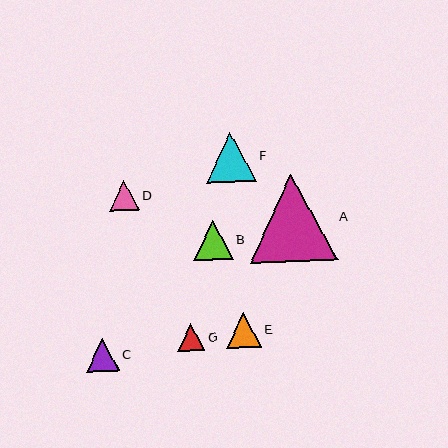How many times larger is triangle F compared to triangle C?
Triangle F is approximately 1.5 times the size of triangle C.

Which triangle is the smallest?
Triangle G is the smallest with a size of approximately 28 pixels.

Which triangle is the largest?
Triangle A is the largest with a size of approximately 87 pixels.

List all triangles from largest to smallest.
From largest to smallest: A, F, B, E, C, D, G.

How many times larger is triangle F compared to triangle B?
Triangle F is approximately 1.3 times the size of triangle B.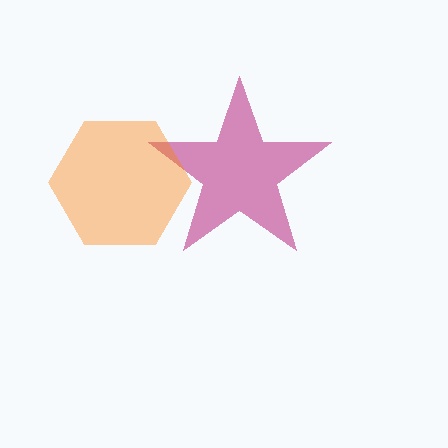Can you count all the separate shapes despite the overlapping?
Yes, there are 2 separate shapes.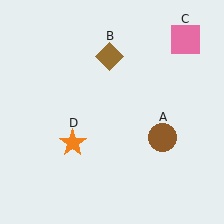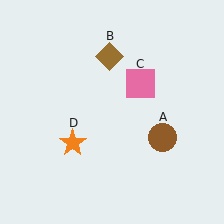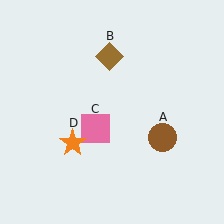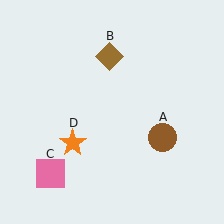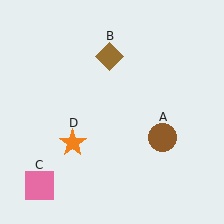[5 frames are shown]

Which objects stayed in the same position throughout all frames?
Brown circle (object A) and brown diamond (object B) and orange star (object D) remained stationary.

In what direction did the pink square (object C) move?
The pink square (object C) moved down and to the left.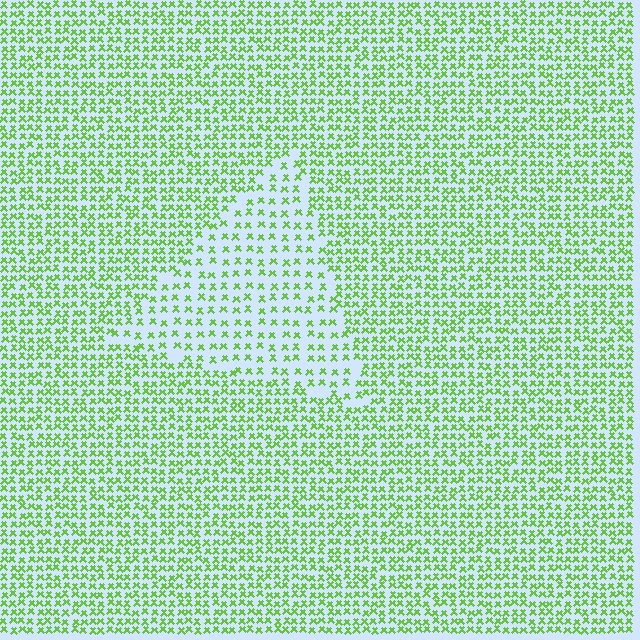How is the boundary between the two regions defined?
The boundary is defined by a change in element density (approximately 1.9x ratio). All elements are the same color, size, and shape.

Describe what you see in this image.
The image contains small lime elements arranged at two different densities. A triangle-shaped region is visible where the elements are less densely packed than the surrounding area.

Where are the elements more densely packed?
The elements are more densely packed outside the triangle boundary.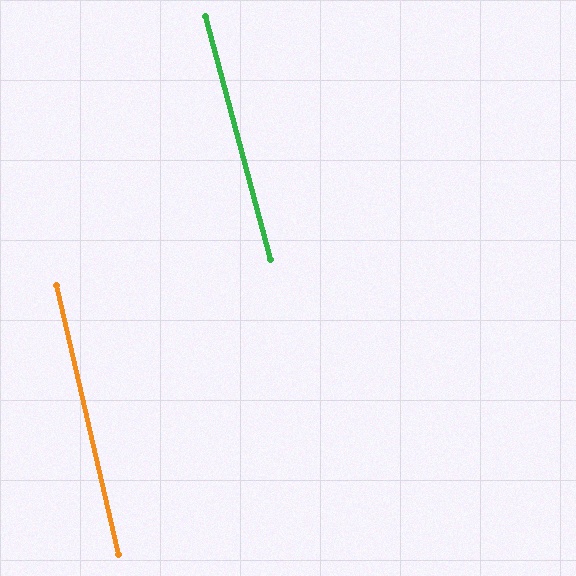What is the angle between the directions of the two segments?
Approximately 2 degrees.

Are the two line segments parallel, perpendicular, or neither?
Parallel — their directions differ by only 1.9°.